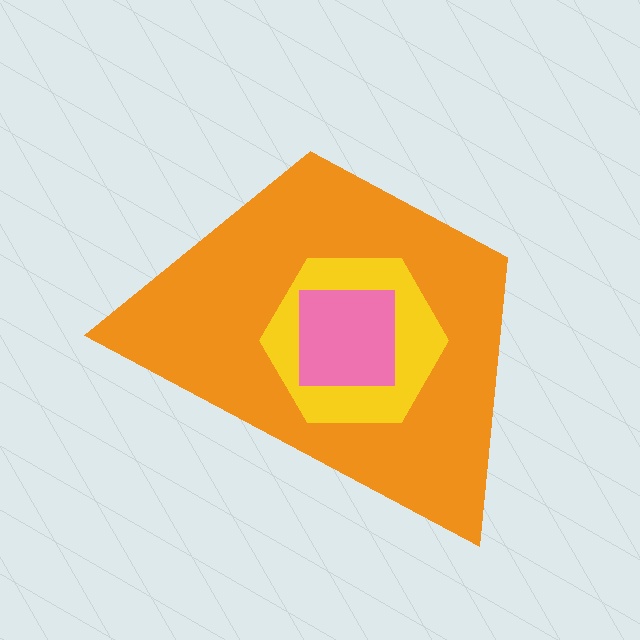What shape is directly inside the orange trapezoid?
The yellow hexagon.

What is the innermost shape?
The pink square.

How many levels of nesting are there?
3.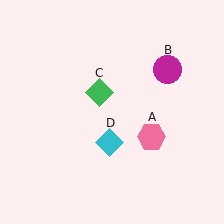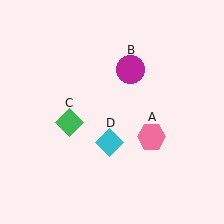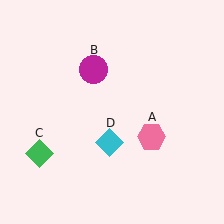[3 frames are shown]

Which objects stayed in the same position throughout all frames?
Pink hexagon (object A) and cyan diamond (object D) remained stationary.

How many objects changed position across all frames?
2 objects changed position: magenta circle (object B), green diamond (object C).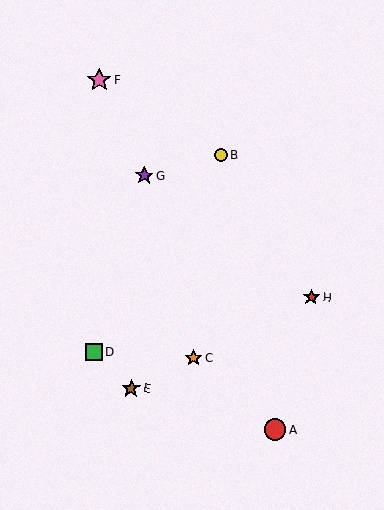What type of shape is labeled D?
Shape D is a green square.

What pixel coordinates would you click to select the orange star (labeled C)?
Click at (193, 358) to select the orange star C.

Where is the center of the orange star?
The center of the orange star is at (193, 358).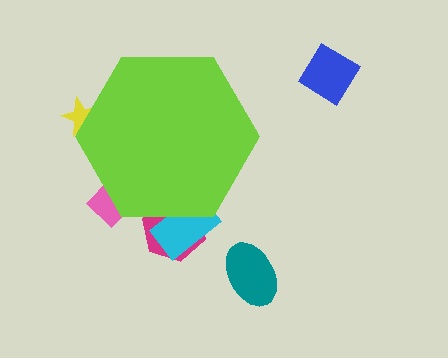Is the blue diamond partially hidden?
No, the blue diamond is fully visible.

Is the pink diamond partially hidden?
Yes, the pink diamond is partially hidden behind the lime hexagon.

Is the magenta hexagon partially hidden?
Yes, the magenta hexagon is partially hidden behind the lime hexagon.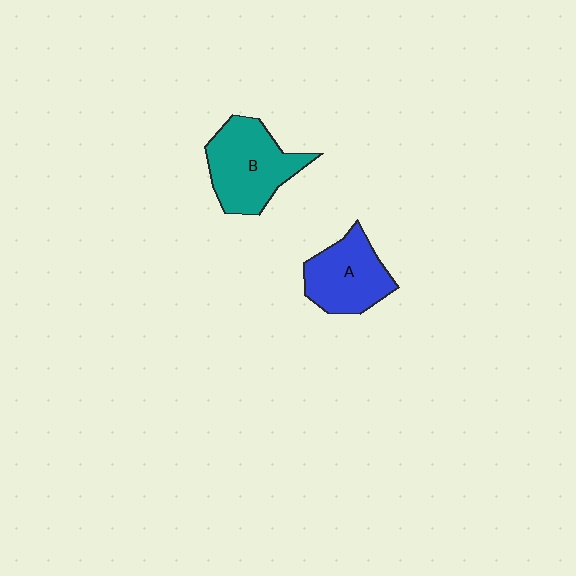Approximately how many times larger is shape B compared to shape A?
Approximately 1.2 times.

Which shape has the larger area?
Shape B (teal).